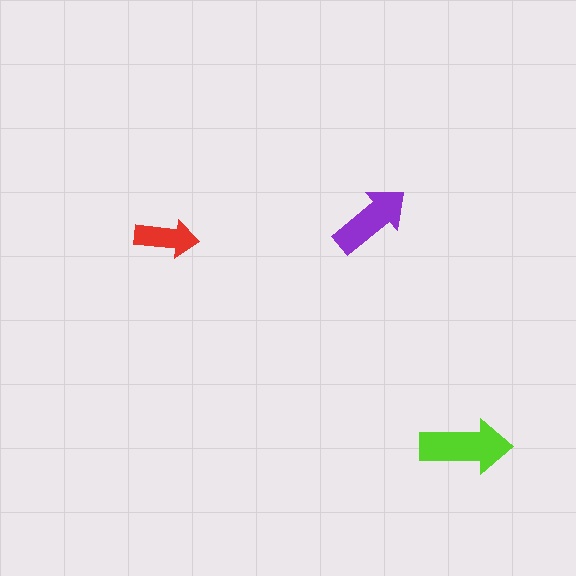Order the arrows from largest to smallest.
the lime one, the purple one, the red one.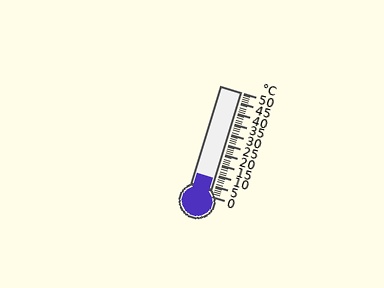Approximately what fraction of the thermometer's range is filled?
The thermometer is filled to approximately 15% of its range.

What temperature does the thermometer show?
The thermometer shows approximately 8°C.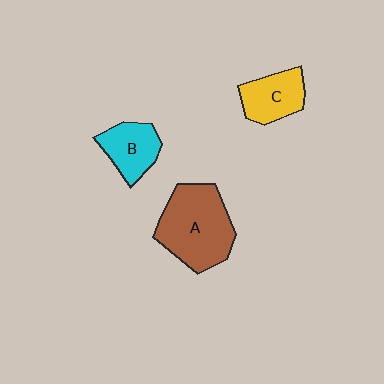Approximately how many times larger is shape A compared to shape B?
Approximately 1.9 times.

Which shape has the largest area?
Shape A (brown).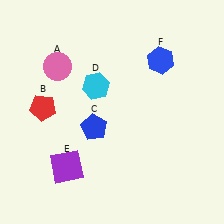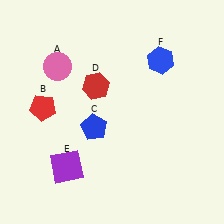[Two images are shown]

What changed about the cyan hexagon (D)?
In Image 1, D is cyan. In Image 2, it changed to red.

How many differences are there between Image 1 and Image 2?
There is 1 difference between the two images.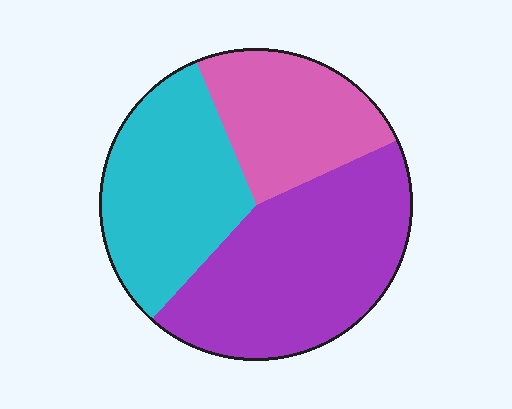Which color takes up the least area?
Pink, at roughly 25%.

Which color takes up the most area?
Purple, at roughly 45%.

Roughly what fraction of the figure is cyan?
Cyan covers 32% of the figure.